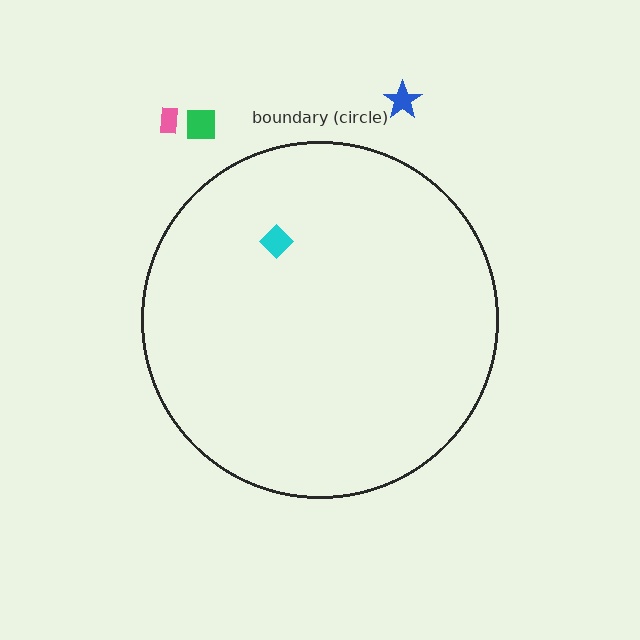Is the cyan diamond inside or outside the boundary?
Inside.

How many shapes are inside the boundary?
1 inside, 3 outside.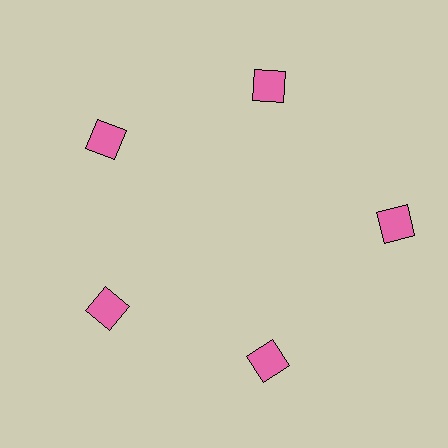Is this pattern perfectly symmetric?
No. The 5 pink diamonds are arranged in a ring, but one element near the 3 o'clock position is pushed outward from the center, breaking the 5-fold rotational symmetry.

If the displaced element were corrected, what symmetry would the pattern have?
It would have 5-fold rotational symmetry — the pattern would map onto itself every 72 degrees.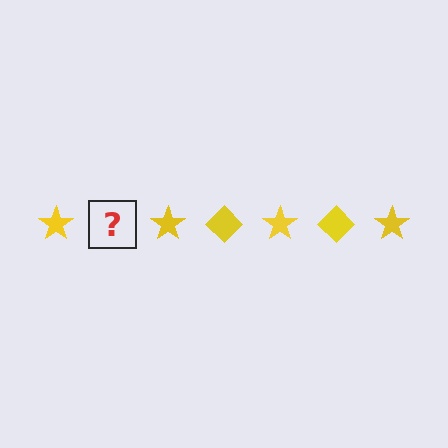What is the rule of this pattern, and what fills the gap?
The rule is that the pattern cycles through star, diamond shapes in yellow. The gap should be filled with a yellow diamond.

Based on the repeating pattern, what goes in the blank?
The blank should be a yellow diamond.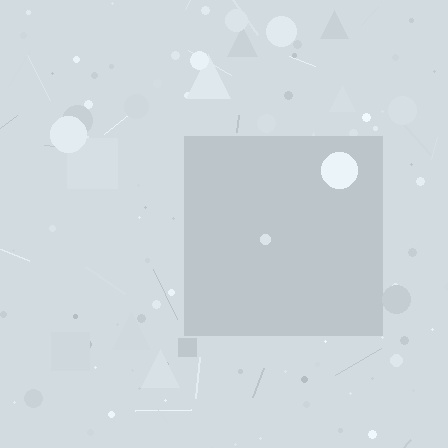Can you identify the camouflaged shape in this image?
The camouflaged shape is a square.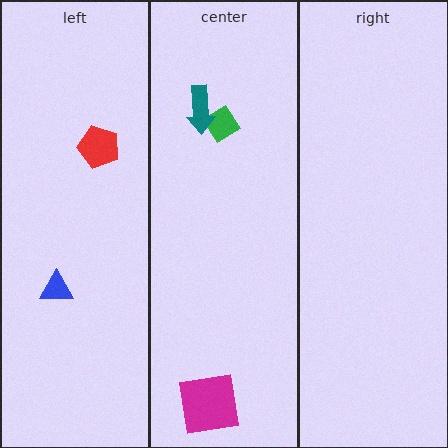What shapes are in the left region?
The red pentagon, the blue triangle.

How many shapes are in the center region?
3.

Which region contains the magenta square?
The center region.